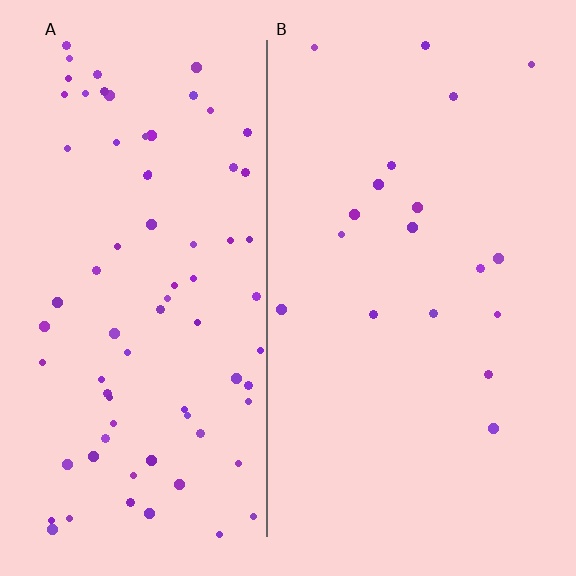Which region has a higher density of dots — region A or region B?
A (the left).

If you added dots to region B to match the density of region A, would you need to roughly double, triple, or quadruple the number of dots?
Approximately quadruple.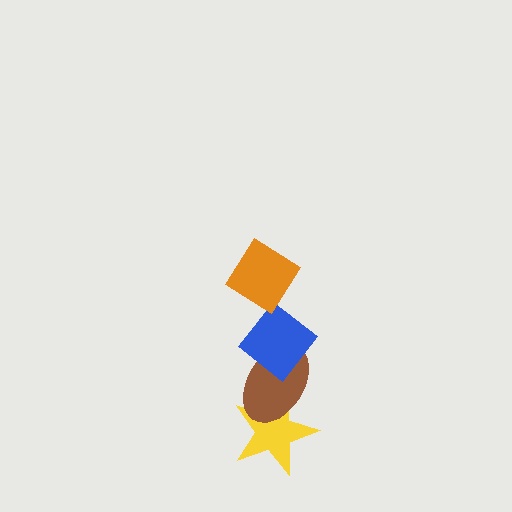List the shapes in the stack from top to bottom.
From top to bottom: the orange diamond, the blue diamond, the brown ellipse, the yellow star.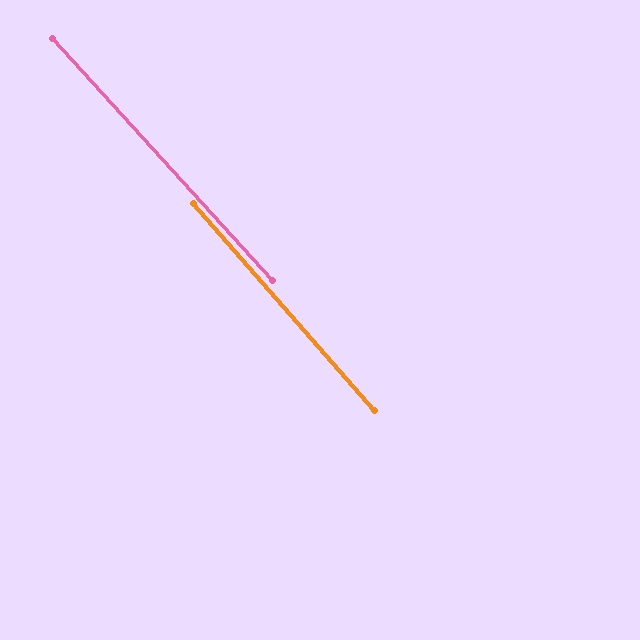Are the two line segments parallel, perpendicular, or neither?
Parallel — their directions differ by only 1.2°.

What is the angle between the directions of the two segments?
Approximately 1 degree.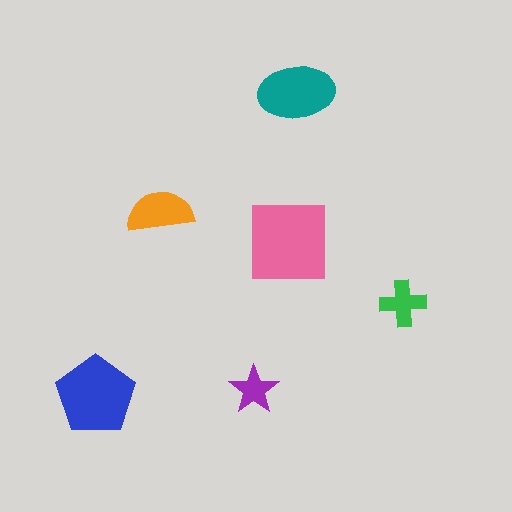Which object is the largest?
The pink square.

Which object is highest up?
The teal ellipse is topmost.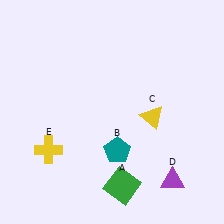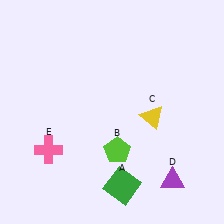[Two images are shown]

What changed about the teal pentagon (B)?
In Image 1, B is teal. In Image 2, it changed to lime.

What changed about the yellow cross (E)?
In Image 1, E is yellow. In Image 2, it changed to pink.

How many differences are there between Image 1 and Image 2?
There are 2 differences between the two images.